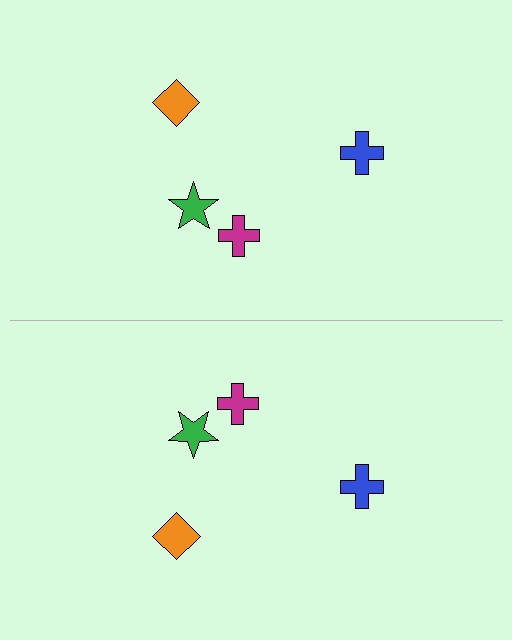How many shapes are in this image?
There are 8 shapes in this image.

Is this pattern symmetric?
Yes, this pattern has bilateral (reflection) symmetry.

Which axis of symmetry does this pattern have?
The pattern has a horizontal axis of symmetry running through the center of the image.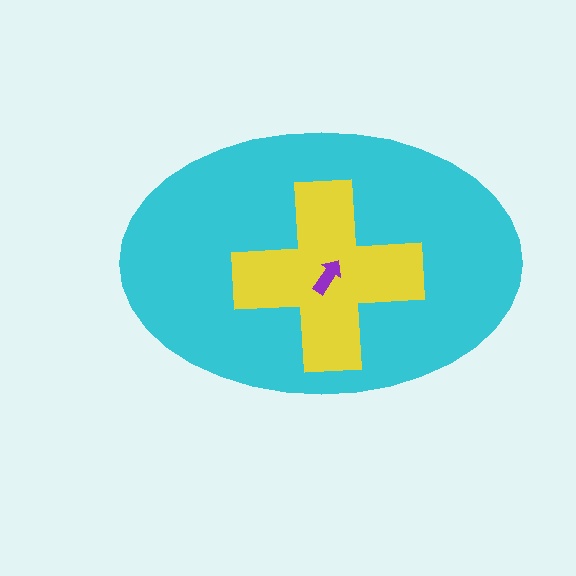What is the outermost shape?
The cyan ellipse.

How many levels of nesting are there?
3.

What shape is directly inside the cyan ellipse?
The yellow cross.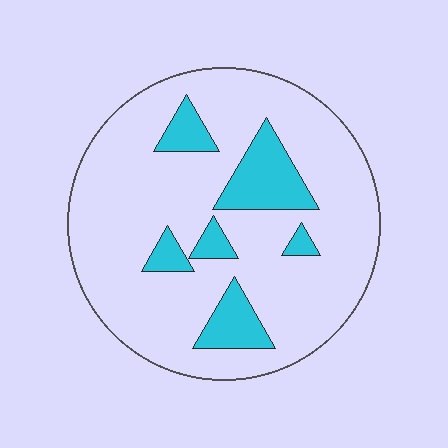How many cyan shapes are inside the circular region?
6.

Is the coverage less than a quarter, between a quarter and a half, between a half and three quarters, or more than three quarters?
Less than a quarter.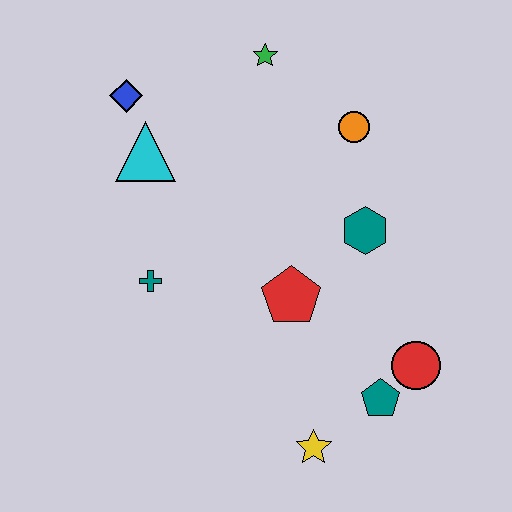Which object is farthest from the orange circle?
The yellow star is farthest from the orange circle.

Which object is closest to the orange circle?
The teal hexagon is closest to the orange circle.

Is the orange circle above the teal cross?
Yes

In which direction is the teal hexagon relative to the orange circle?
The teal hexagon is below the orange circle.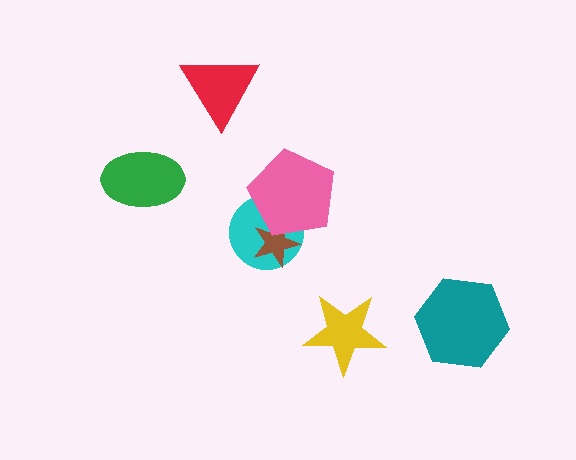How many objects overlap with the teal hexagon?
0 objects overlap with the teal hexagon.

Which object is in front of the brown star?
The pink pentagon is in front of the brown star.